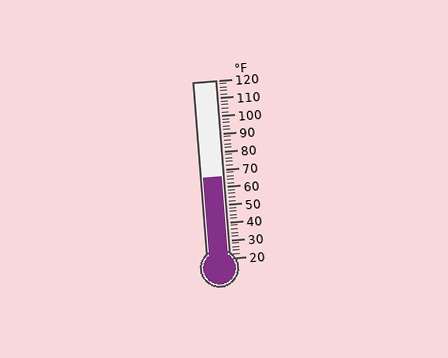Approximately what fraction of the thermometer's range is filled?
The thermometer is filled to approximately 45% of its range.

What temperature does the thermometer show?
The thermometer shows approximately 66°F.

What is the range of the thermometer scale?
The thermometer scale ranges from 20°F to 120°F.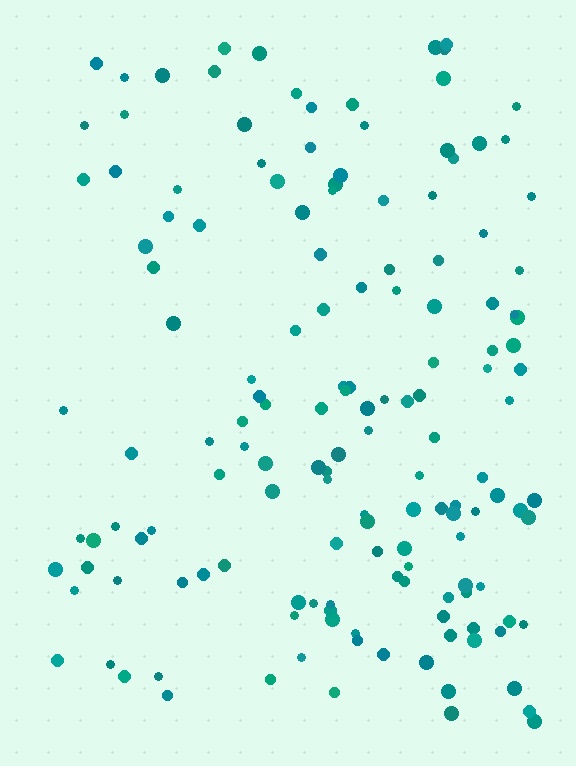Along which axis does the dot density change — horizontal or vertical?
Horizontal.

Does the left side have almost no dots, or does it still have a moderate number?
Still a moderate number, just noticeably fewer than the right.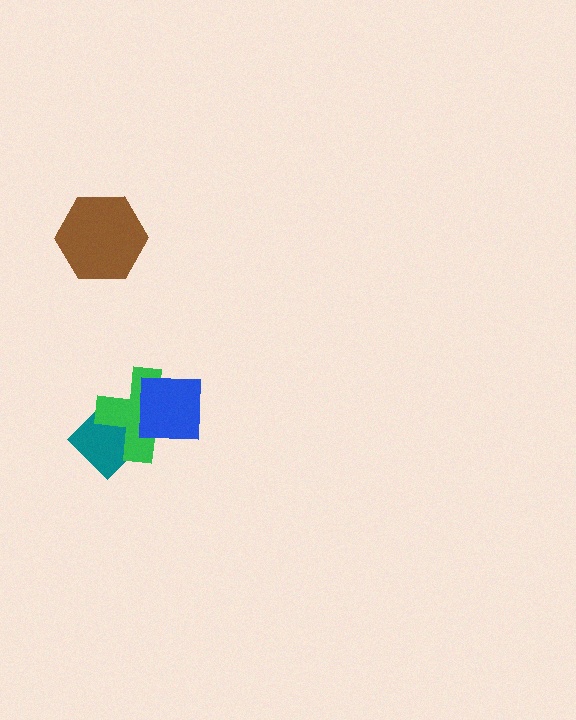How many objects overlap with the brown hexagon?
0 objects overlap with the brown hexagon.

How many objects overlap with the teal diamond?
1 object overlaps with the teal diamond.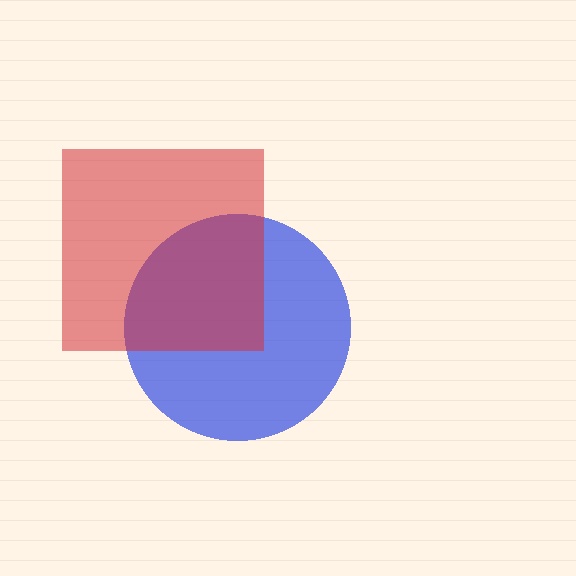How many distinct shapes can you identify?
There are 2 distinct shapes: a blue circle, a red square.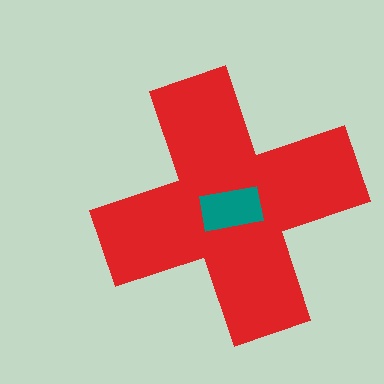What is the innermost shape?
The teal rectangle.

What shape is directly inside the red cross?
The teal rectangle.